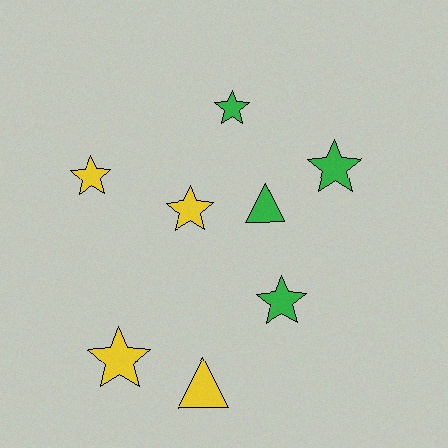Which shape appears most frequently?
Star, with 6 objects.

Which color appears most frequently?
Yellow, with 4 objects.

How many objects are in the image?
There are 8 objects.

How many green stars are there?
There are 3 green stars.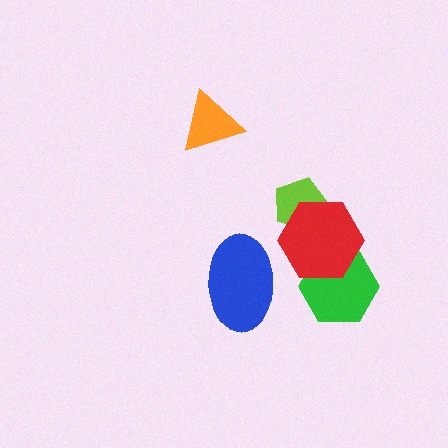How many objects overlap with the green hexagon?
1 object overlaps with the green hexagon.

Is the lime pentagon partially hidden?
Yes, it is partially covered by another shape.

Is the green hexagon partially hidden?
Yes, it is partially covered by another shape.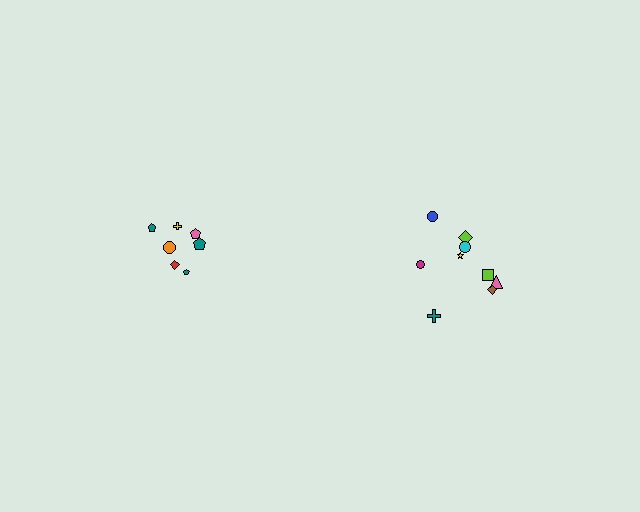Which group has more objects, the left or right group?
The right group.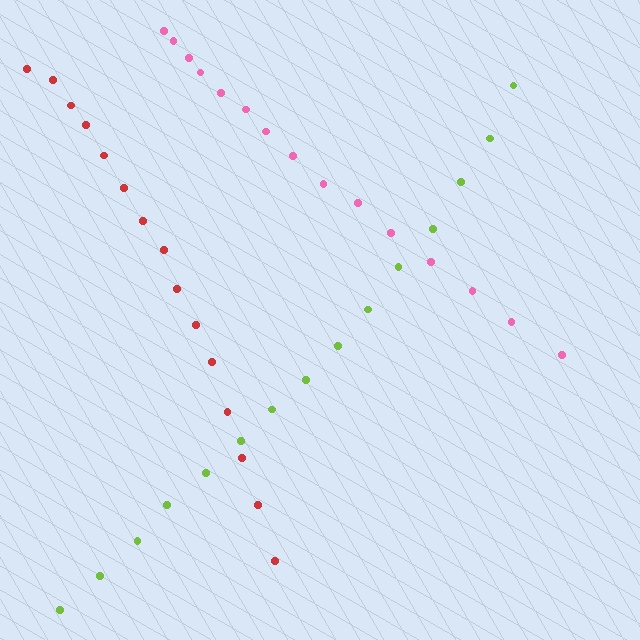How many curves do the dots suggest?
There are 3 distinct paths.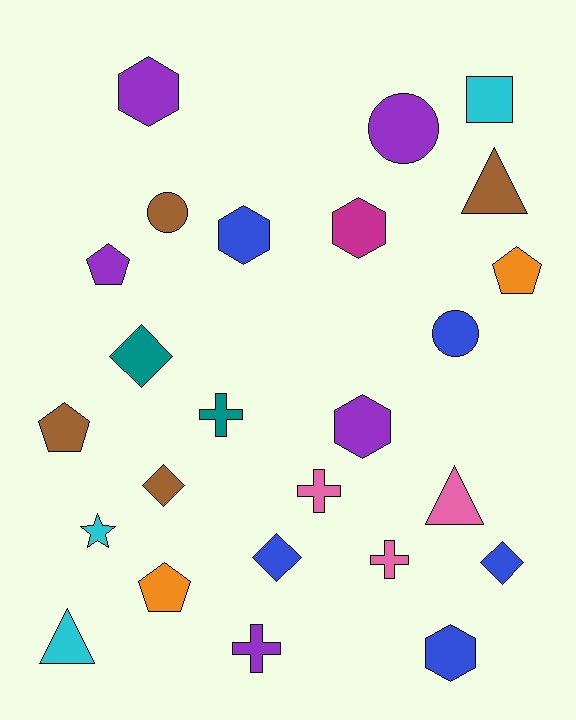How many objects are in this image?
There are 25 objects.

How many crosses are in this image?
There are 4 crosses.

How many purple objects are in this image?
There are 5 purple objects.